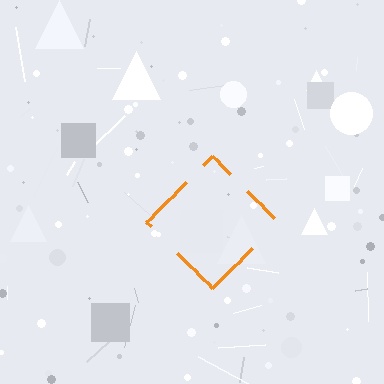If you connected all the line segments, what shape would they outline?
They would outline a diamond.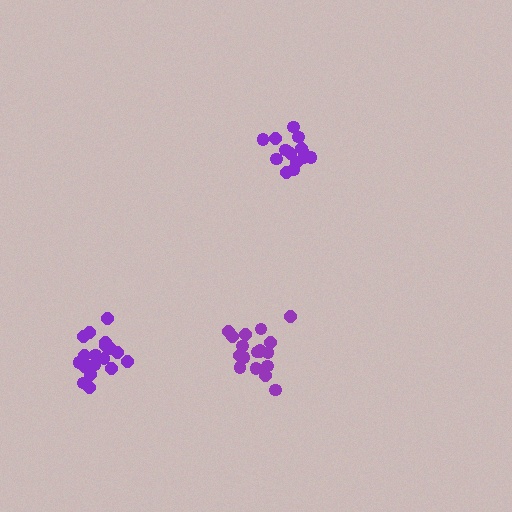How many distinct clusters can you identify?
There are 3 distinct clusters.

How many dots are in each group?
Group 1: 19 dots, Group 2: 14 dots, Group 3: 19 dots (52 total).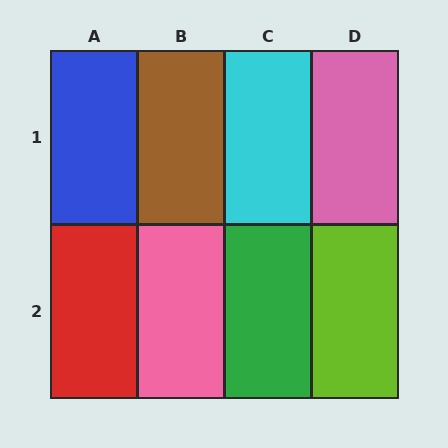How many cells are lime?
1 cell is lime.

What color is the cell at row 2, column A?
Red.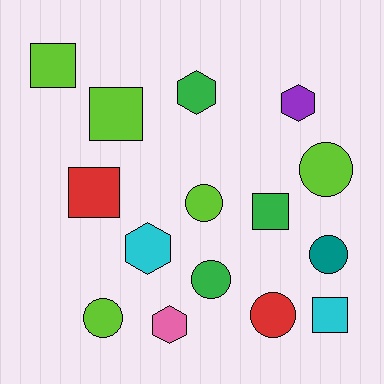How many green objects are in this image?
There are 3 green objects.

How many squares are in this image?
There are 5 squares.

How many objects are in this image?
There are 15 objects.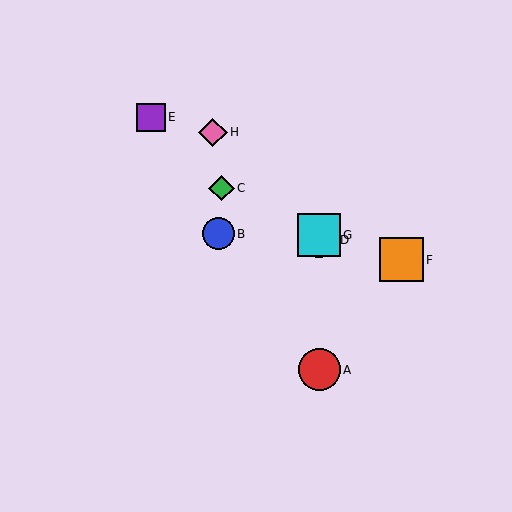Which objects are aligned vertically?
Objects A, D, G are aligned vertically.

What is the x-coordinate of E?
Object E is at x≈151.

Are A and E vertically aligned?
No, A is at x≈319 and E is at x≈151.